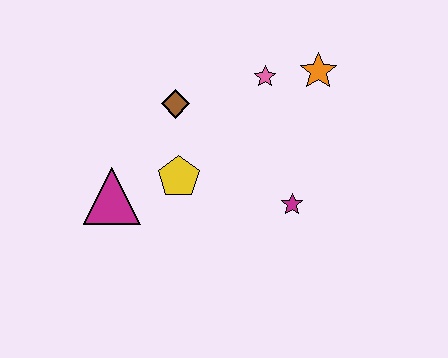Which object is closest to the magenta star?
The yellow pentagon is closest to the magenta star.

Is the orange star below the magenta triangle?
No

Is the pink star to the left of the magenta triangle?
No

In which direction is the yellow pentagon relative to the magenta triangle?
The yellow pentagon is to the right of the magenta triangle.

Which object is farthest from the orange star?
The magenta triangle is farthest from the orange star.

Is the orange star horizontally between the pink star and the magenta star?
No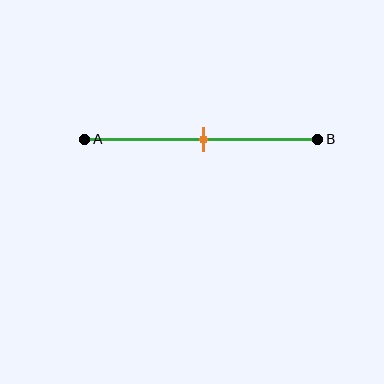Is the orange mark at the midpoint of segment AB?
Yes, the mark is approximately at the midpoint.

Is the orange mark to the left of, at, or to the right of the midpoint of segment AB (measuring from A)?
The orange mark is approximately at the midpoint of segment AB.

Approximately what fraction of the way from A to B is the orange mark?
The orange mark is approximately 50% of the way from A to B.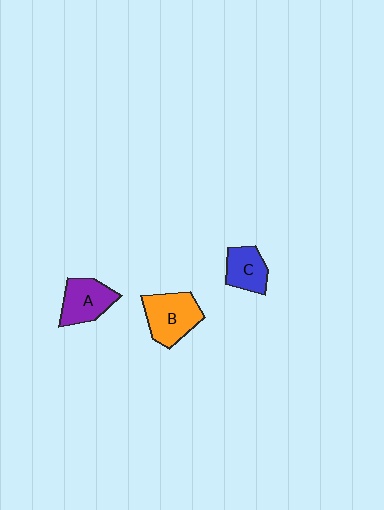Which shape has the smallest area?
Shape C (blue).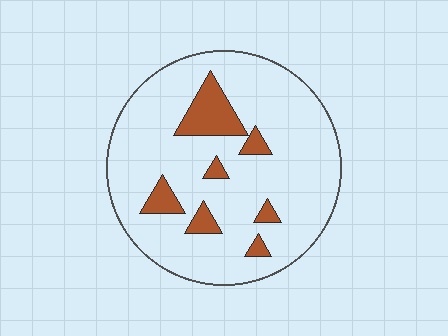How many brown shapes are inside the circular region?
7.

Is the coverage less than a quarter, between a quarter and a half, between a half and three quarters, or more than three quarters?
Less than a quarter.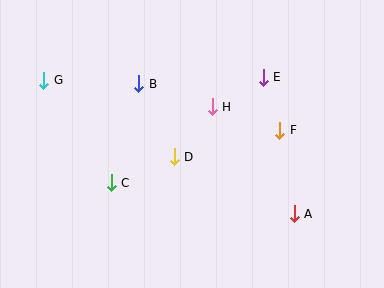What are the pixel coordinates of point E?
Point E is at (263, 77).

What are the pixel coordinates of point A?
Point A is at (294, 214).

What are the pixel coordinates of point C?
Point C is at (111, 183).